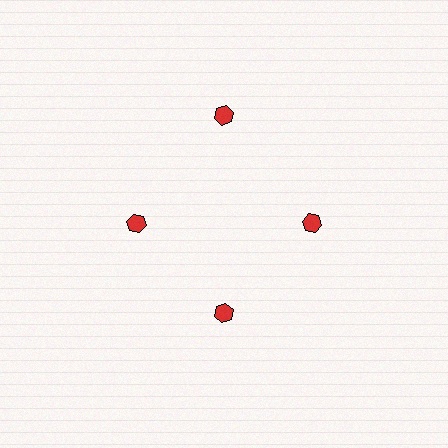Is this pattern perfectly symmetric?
No. The 4 red hexagons are arranged in a ring, but one element near the 12 o'clock position is pushed outward from the center, breaking the 4-fold rotational symmetry.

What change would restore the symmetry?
The symmetry would be restored by moving it inward, back onto the ring so that all 4 hexagons sit at equal angles and equal distance from the center.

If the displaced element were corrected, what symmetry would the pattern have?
It would have 4-fold rotational symmetry — the pattern would map onto itself every 90 degrees.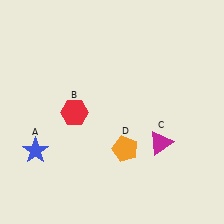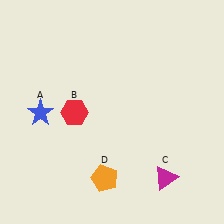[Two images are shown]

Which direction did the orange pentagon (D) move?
The orange pentagon (D) moved down.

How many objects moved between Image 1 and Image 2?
3 objects moved between the two images.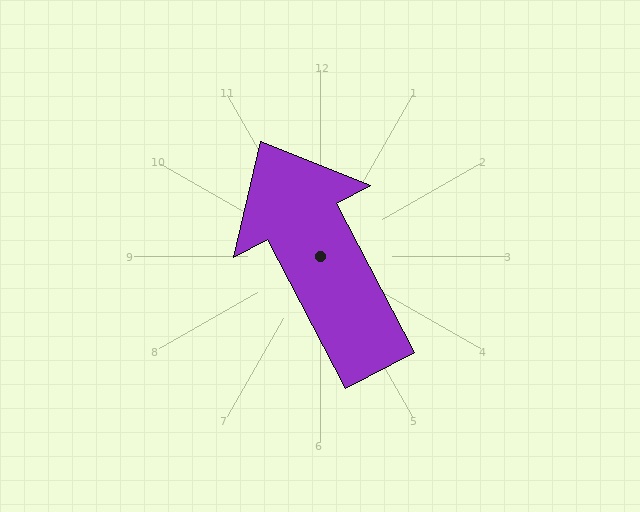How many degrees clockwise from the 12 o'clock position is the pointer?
Approximately 332 degrees.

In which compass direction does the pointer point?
Northwest.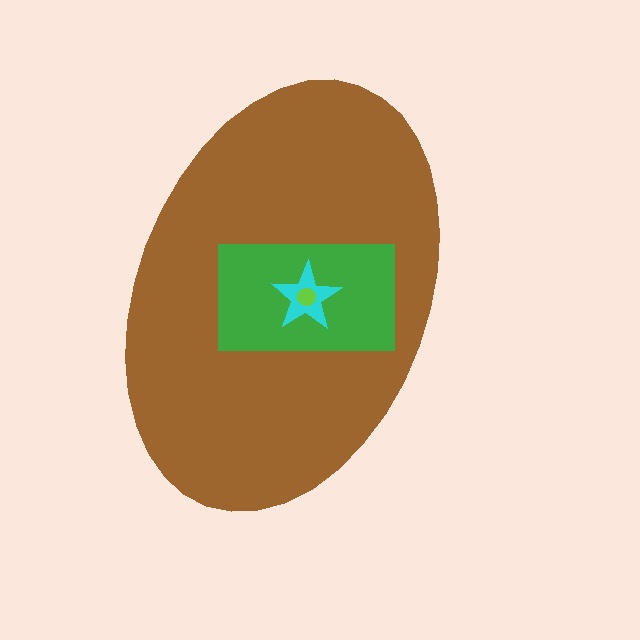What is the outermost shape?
The brown ellipse.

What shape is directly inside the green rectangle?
The cyan star.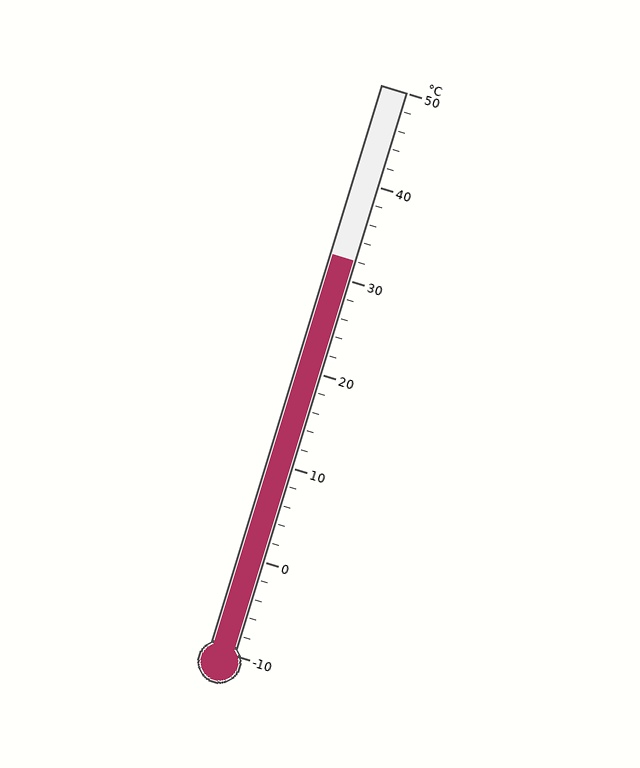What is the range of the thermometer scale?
The thermometer scale ranges from -10°C to 50°C.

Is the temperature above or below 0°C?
The temperature is above 0°C.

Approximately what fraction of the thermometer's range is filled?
The thermometer is filled to approximately 70% of its range.